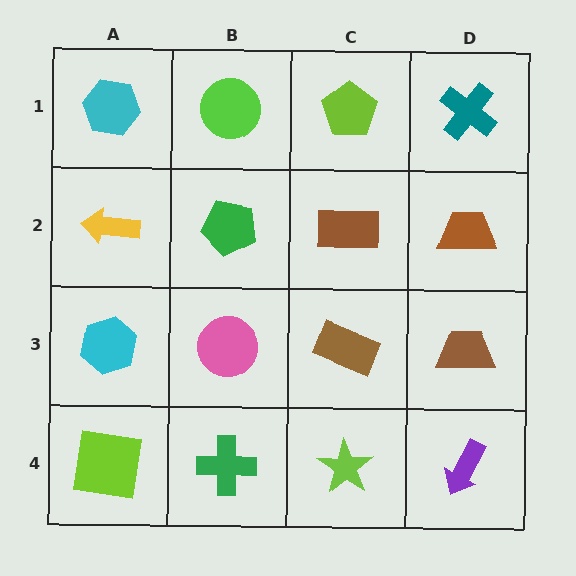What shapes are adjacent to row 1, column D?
A brown trapezoid (row 2, column D), a lime pentagon (row 1, column C).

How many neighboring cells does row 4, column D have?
2.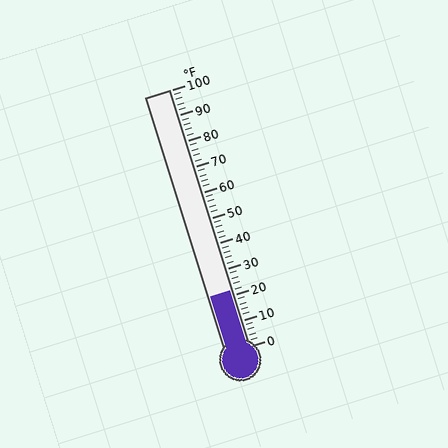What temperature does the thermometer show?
The thermometer shows approximately 22°F.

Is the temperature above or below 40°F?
The temperature is below 40°F.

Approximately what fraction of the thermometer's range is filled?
The thermometer is filled to approximately 20% of its range.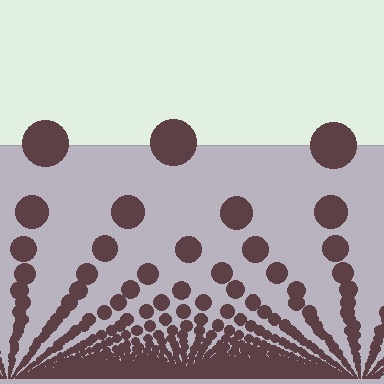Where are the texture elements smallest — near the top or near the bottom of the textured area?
Near the bottom.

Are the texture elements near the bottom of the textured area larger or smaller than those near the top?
Smaller. The gradient is inverted — elements near the bottom are smaller and denser.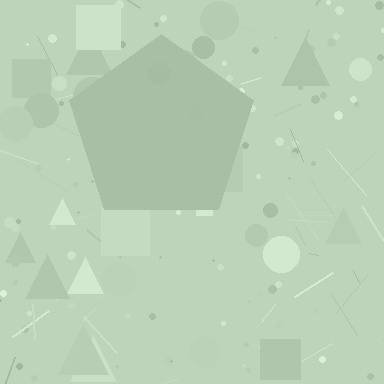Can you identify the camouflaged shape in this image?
The camouflaged shape is a pentagon.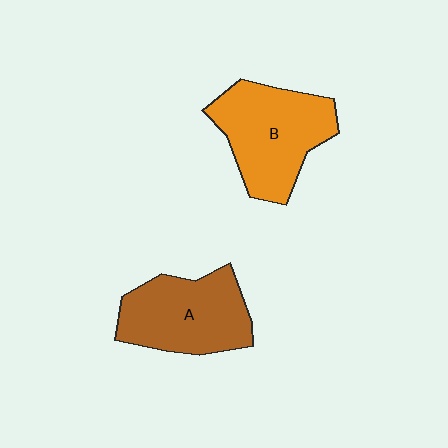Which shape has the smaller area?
Shape A (brown).